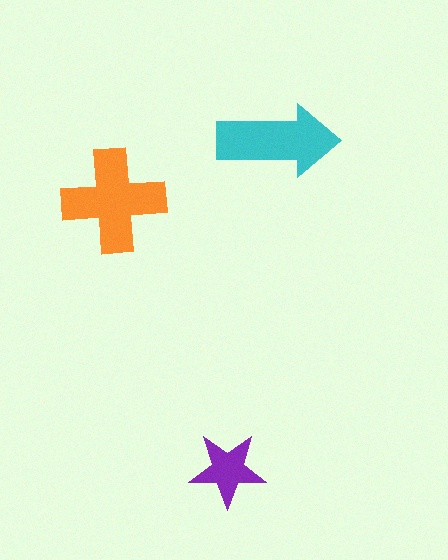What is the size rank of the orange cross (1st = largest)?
1st.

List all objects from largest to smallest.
The orange cross, the cyan arrow, the purple star.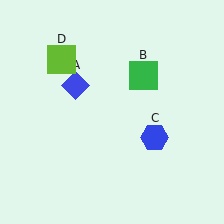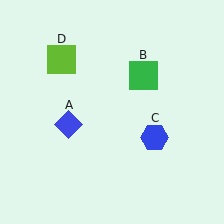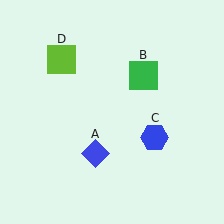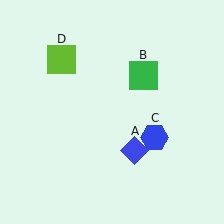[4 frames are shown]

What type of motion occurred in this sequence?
The blue diamond (object A) rotated counterclockwise around the center of the scene.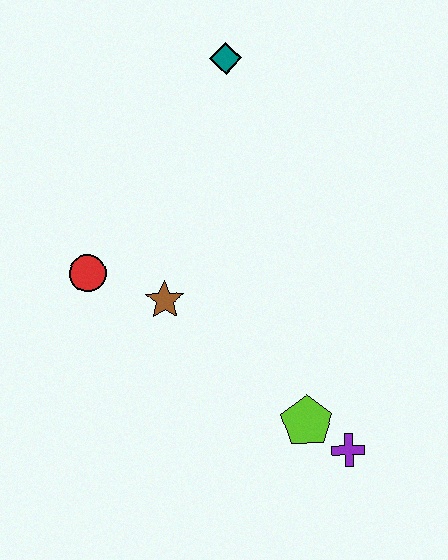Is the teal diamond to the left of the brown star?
No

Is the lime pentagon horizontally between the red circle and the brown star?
No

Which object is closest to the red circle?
The brown star is closest to the red circle.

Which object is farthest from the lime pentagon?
The teal diamond is farthest from the lime pentagon.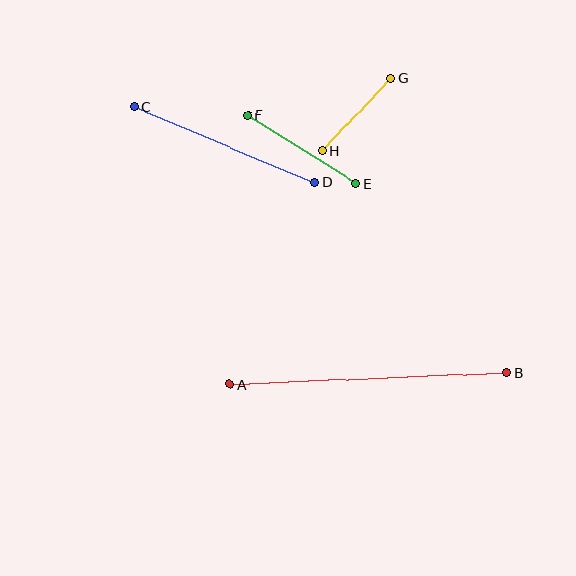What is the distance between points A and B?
The distance is approximately 277 pixels.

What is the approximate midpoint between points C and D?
The midpoint is at approximately (224, 145) pixels.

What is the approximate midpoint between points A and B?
The midpoint is at approximately (369, 378) pixels.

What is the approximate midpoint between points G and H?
The midpoint is at approximately (356, 115) pixels.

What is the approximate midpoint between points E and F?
The midpoint is at approximately (302, 149) pixels.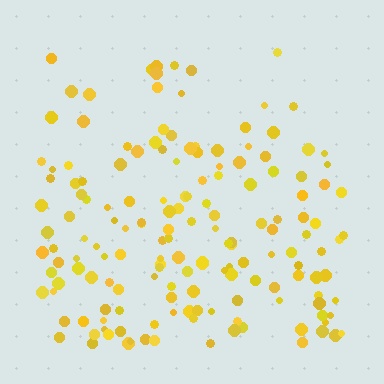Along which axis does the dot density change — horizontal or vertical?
Vertical.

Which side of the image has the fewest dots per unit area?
The top.